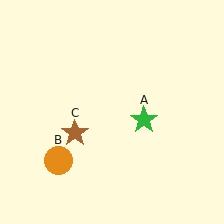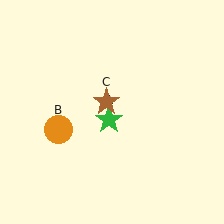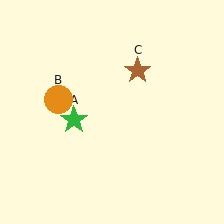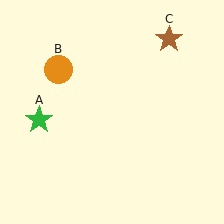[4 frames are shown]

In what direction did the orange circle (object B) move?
The orange circle (object B) moved up.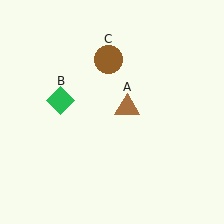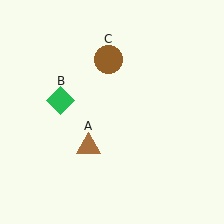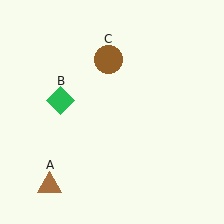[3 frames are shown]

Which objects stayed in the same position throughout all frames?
Green diamond (object B) and brown circle (object C) remained stationary.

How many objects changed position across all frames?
1 object changed position: brown triangle (object A).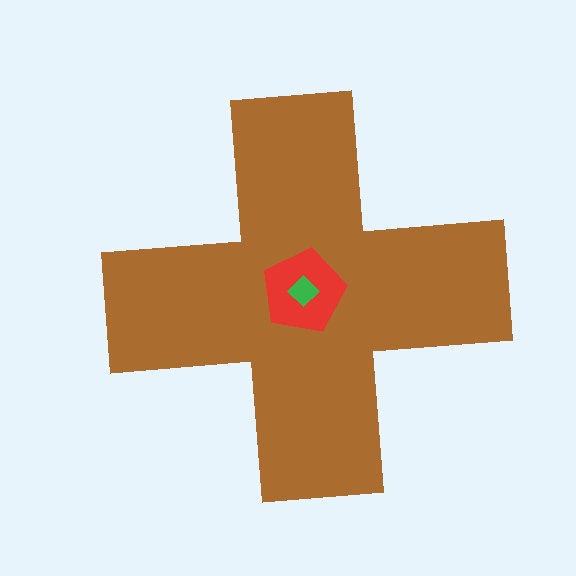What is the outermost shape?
The brown cross.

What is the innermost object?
The green diamond.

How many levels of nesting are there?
3.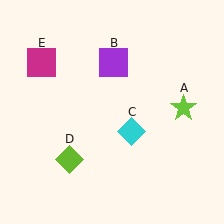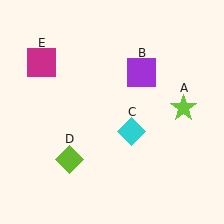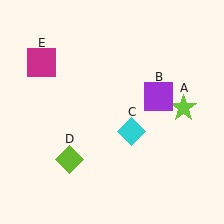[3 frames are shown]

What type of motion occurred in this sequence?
The purple square (object B) rotated clockwise around the center of the scene.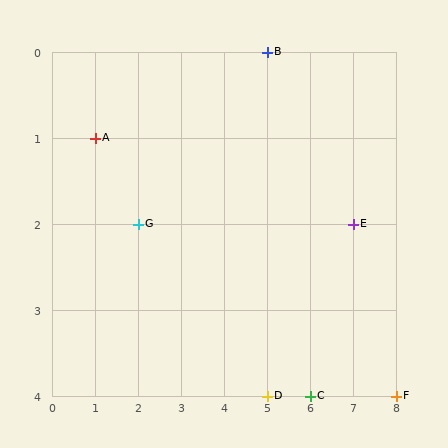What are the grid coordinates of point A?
Point A is at grid coordinates (1, 1).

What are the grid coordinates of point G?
Point G is at grid coordinates (2, 2).